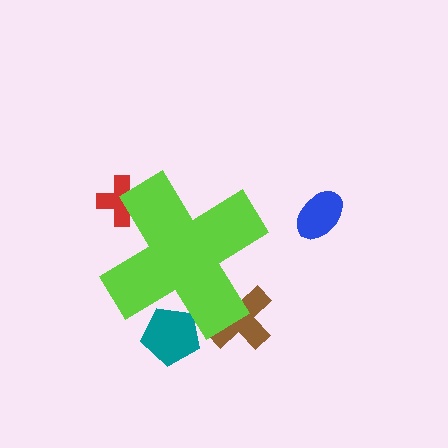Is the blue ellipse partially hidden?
No, the blue ellipse is fully visible.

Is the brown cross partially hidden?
Yes, the brown cross is partially hidden behind the lime cross.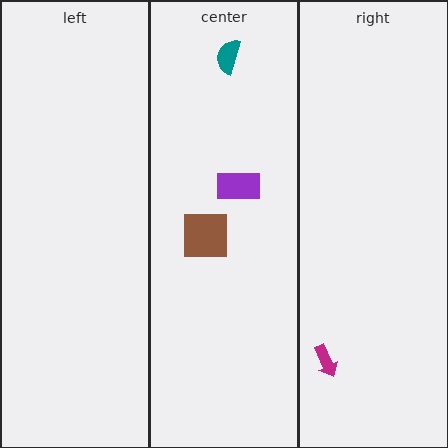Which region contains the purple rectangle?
The center region.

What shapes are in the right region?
The magenta arrow.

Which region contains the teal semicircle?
The center region.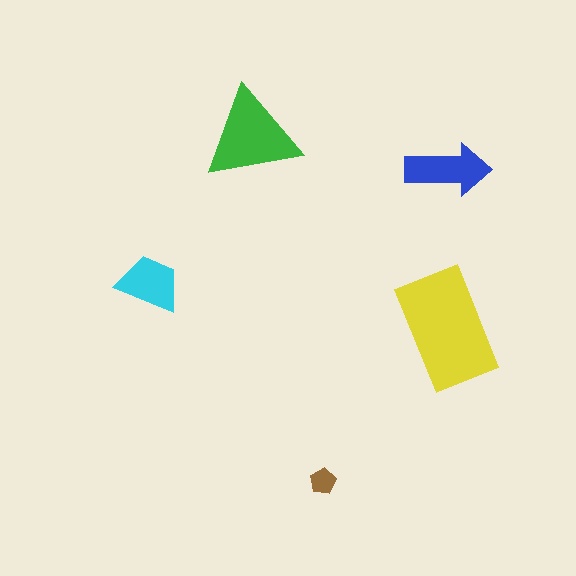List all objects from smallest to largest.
The brown pentagon, the cyan trapezoid, the blue arrow, the green triangle, the yellow rectangle.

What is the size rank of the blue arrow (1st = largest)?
3rd.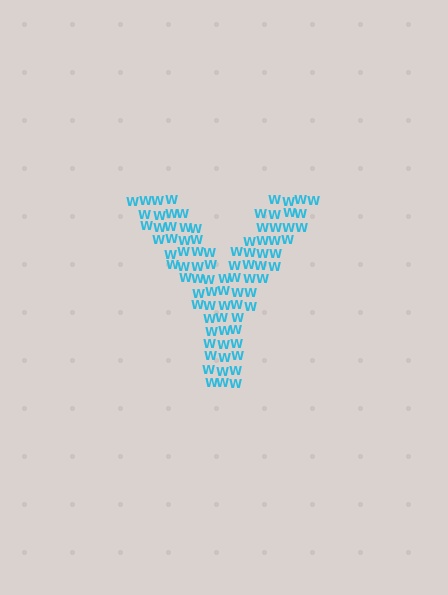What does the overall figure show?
The overall figure shows the letter Y.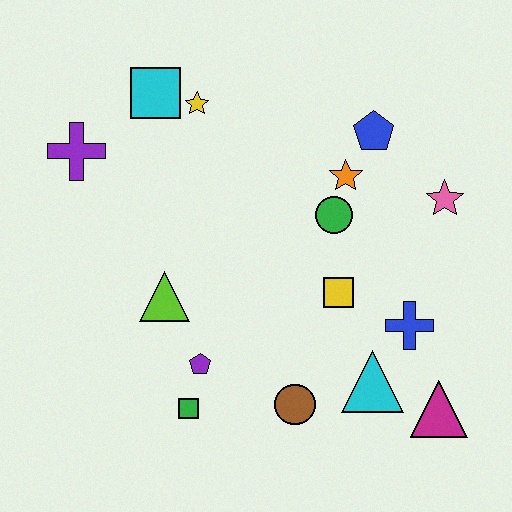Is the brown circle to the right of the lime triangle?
Yes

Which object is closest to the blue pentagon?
The orange star is closest to the blue pentagon.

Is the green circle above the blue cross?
Yes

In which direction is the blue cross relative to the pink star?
The blue cross is below the pink star.